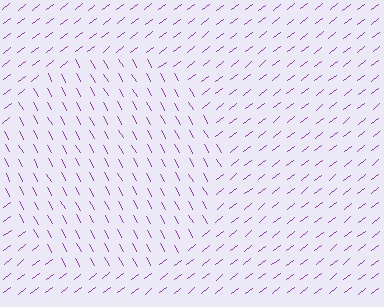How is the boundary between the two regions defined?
The boundary is defined purely by a change in line orientation (approximately 81 degrees difference). All lines are the same color and thickness.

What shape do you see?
I see a circle.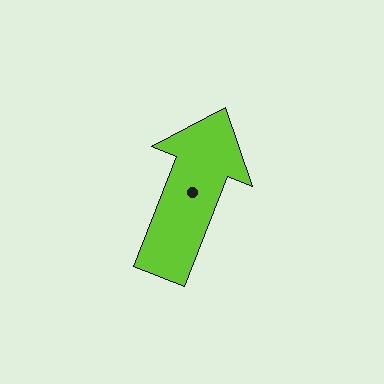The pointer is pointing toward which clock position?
Roughly 1 o'clock.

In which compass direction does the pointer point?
North.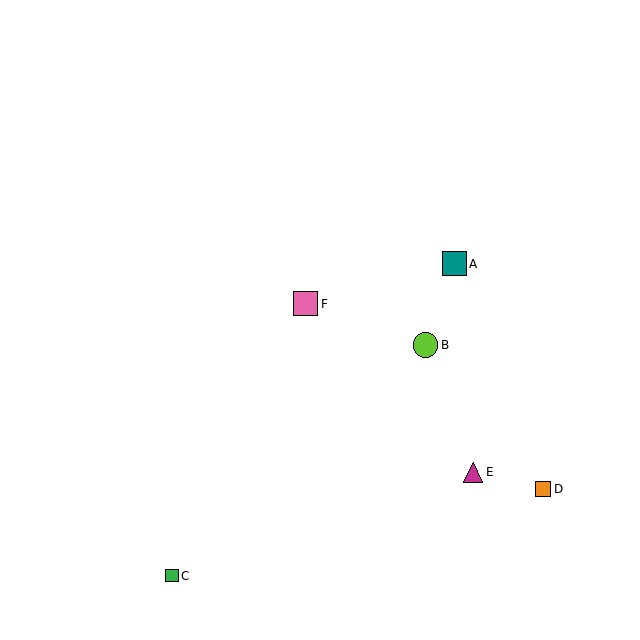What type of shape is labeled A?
Shape A is a teal square.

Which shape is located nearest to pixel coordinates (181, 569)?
The green square (labeled C) at (172, 576) is nearest to that location.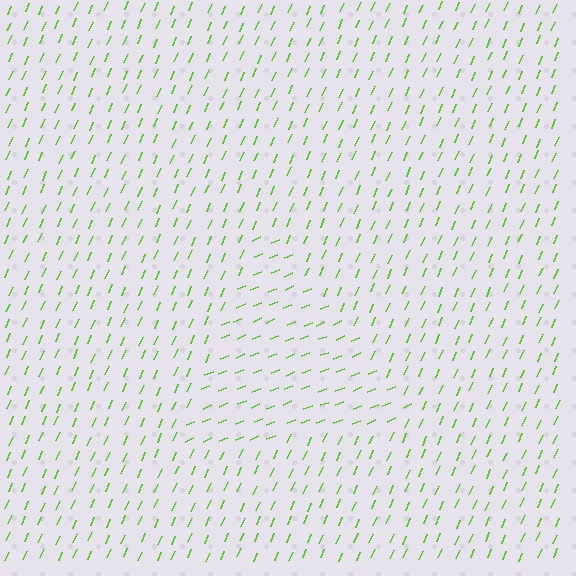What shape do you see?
I see a triangle.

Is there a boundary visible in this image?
Yes, there is a texture boundary formed by a change in line orientation.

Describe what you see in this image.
The image is filled with small lime line segments. A triangle region in the image has lines oriented differently from the surrounding lines, creating a visible texture boundary.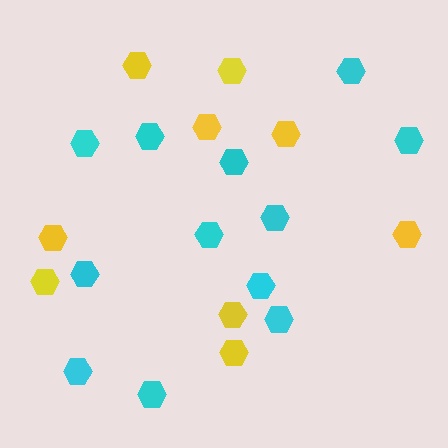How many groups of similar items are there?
There are 2 groups: one group of cyan hexagons (12) and one group of yellow hexagons (9).